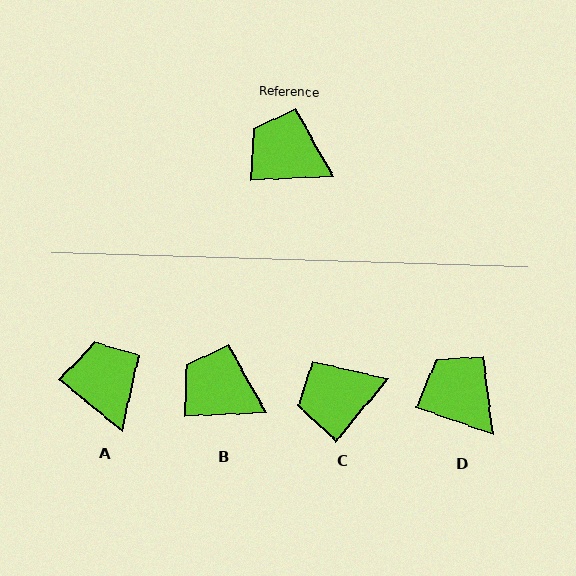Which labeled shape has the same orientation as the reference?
B.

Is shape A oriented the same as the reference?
No, it is off by about 42 degrees.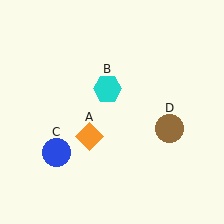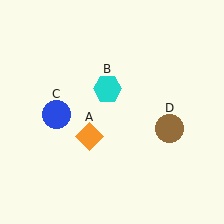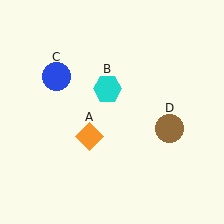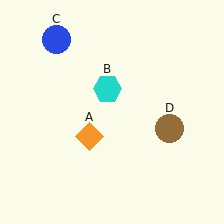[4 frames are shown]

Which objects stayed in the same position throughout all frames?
Orange diamond (object A) and cyan hexagon (object B) and brown circle (object D) remained stationary.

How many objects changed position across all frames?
1 object changed position: blue circle (object C).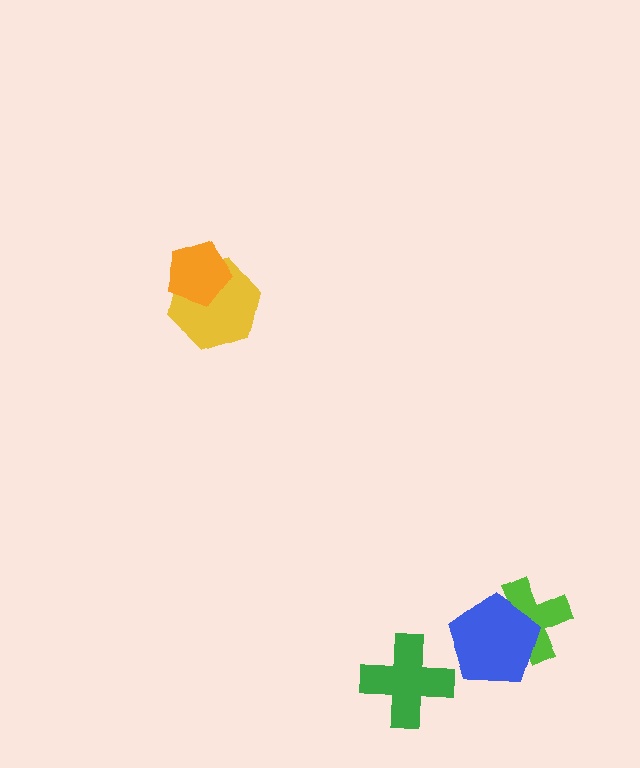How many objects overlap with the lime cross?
1 object overlaps with the lime cross.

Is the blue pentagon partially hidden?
No, no other shape covers it.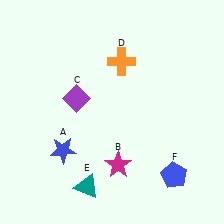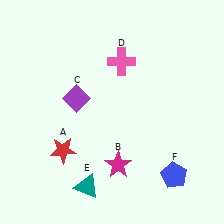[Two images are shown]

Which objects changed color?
A changed from blue to red. D changed from orange to pink.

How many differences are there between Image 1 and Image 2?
There are 2 differences between the two images.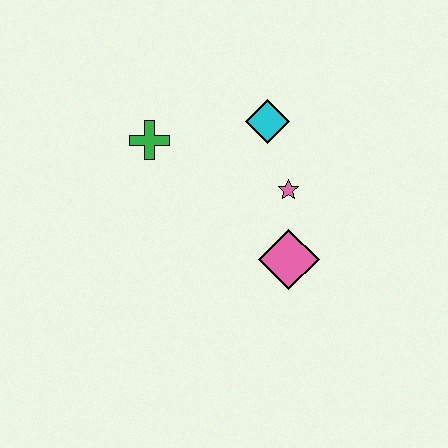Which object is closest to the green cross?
The cyan diamond is closest to the green cross.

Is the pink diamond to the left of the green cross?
No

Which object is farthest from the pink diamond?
The green cross is farthest from the pink diamond.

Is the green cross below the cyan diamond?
Yes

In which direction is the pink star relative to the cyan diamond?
The pink star is below the cyan diamond.